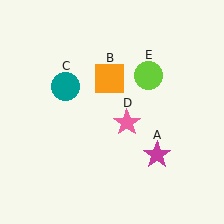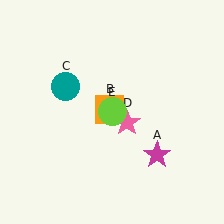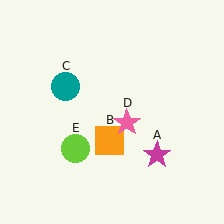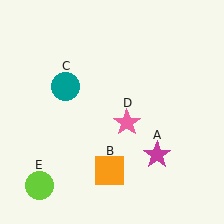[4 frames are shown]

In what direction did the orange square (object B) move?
The orange square (object B) moved down.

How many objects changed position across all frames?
2 objects changed position: orange square (object B), lime circle (object E).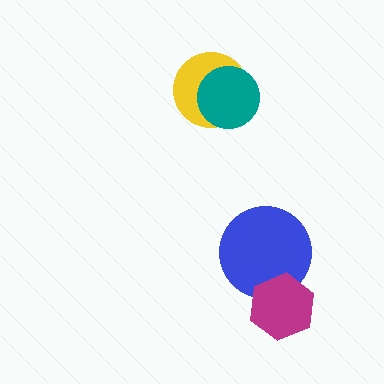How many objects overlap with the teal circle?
1 object overlaps with the teal circle.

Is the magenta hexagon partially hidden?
No, no other shape covers it.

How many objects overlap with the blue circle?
1 object overlaps with the blue circle.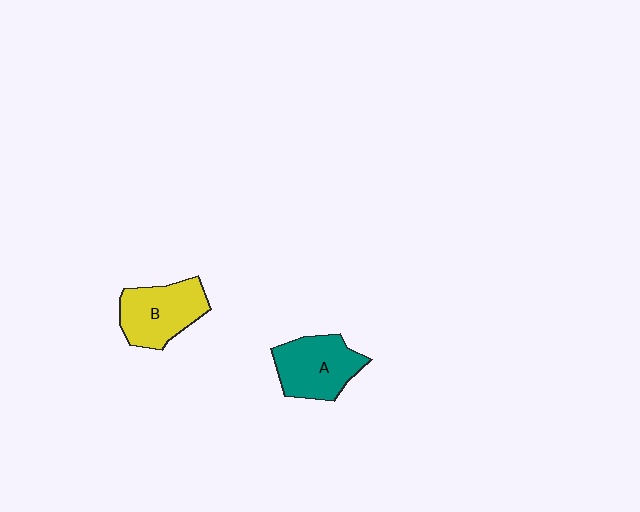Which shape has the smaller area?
Shape B (yellow).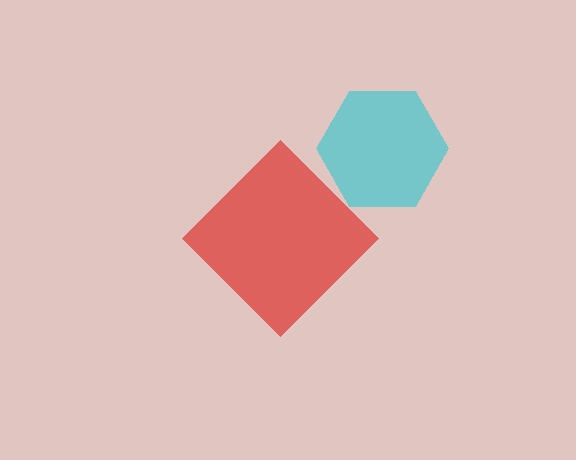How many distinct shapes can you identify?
There are 2 distinct shapes: a red diamond, a cyan hexagon.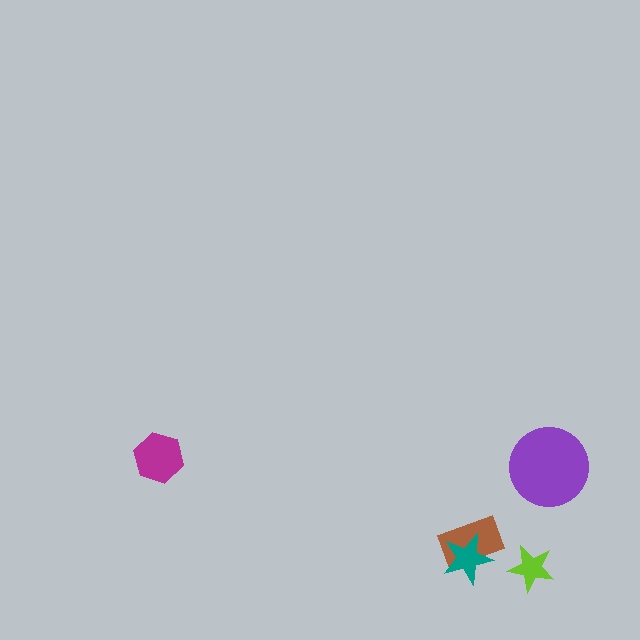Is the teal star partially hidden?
No, no other shape covers it.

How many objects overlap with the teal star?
1 object overlaps with the teal star.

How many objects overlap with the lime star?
0 objects overlap with the lime star.